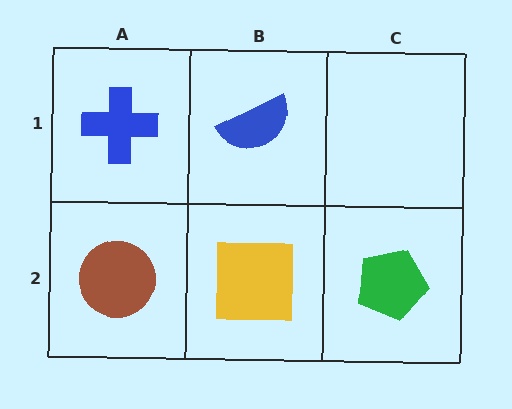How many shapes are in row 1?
2 shapes.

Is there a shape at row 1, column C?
No, that cell is empty.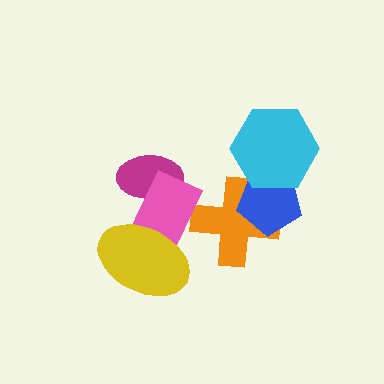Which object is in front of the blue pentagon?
The cyan hexagon is in front of the blue pentagon.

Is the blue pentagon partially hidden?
Yes, it is partially covered by another shape.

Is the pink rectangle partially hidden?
Yes, it is partially covered by another shape.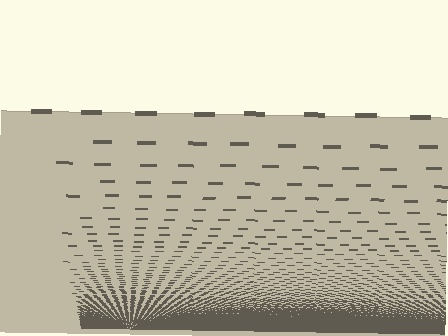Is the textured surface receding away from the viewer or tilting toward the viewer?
The surface appears to tilt toward the viewer. Texture elements get larger and sparser toward the top.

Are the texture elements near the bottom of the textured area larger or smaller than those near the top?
Smaller. The gradient is inverted — elements near the bottom are smaller and denser.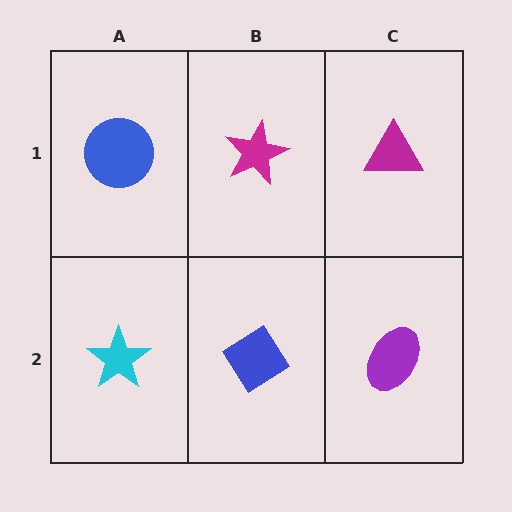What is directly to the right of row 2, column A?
A blue diamond.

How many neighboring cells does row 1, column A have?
2.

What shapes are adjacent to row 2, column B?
A magenta star (row 1, column B), a cyan star (row 2, column A), a purple ellipse (row 2, column C).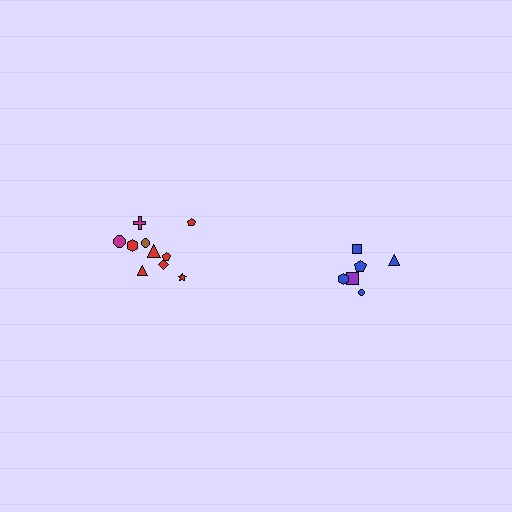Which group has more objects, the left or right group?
The left group.